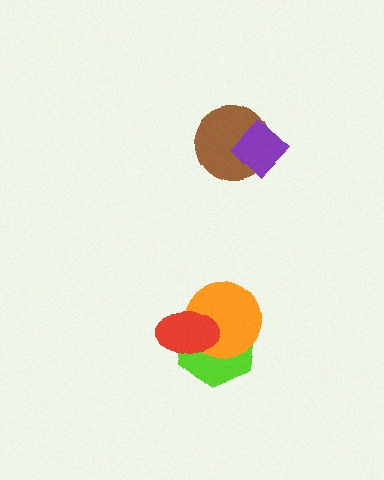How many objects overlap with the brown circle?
1 object overlaps with the brown circle.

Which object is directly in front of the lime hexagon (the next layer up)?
The orange circle is directly in front of the lime hexagon.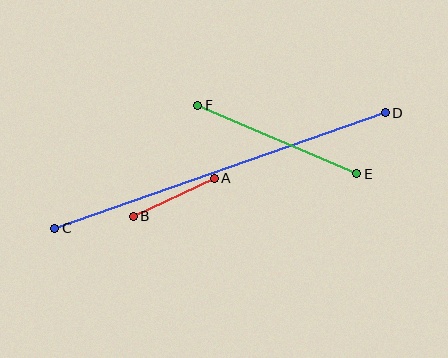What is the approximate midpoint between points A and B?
The midpoint is at approximately (174, 197) pixels.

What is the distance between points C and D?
The distance is approximately 350 pixels.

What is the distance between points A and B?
The distance is approximately 89 pixels.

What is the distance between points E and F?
The distance is approximately 174 pixels.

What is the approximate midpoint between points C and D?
The midpoint is at approximately (220, 170) pixels.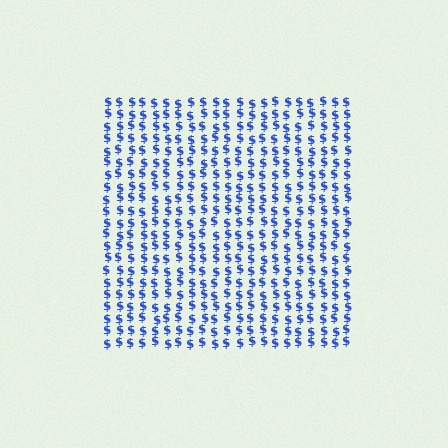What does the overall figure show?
The overall figure shows a square.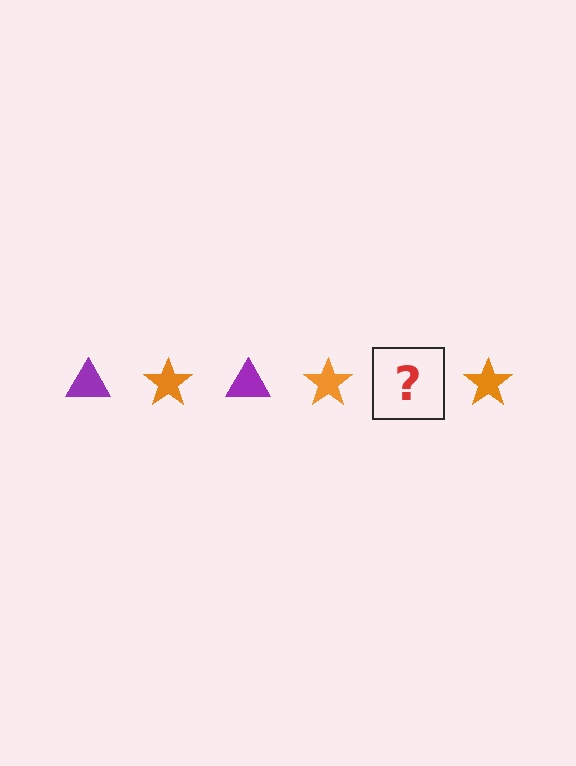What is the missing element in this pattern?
The missing element is a purple triangle.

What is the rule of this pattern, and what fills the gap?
The rule is that the pattern alternates between purple triangle and orange star. The gap should be filled with a purple triangle.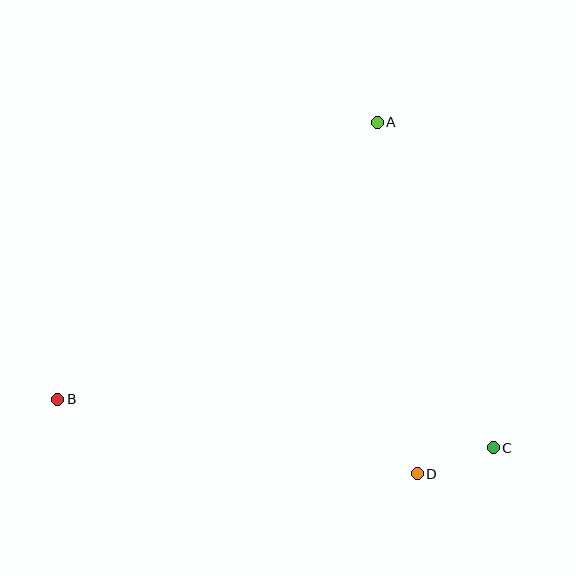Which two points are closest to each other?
Points C and D are closest to each other.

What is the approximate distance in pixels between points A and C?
The distance between A and C is approximately 346 pixels.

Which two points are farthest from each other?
Points B and C are farthest from each other.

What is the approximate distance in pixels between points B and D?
The distance between B and D is approximately 367 pixels.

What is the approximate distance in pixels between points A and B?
The distance between A and B is approximately 423 pixels.